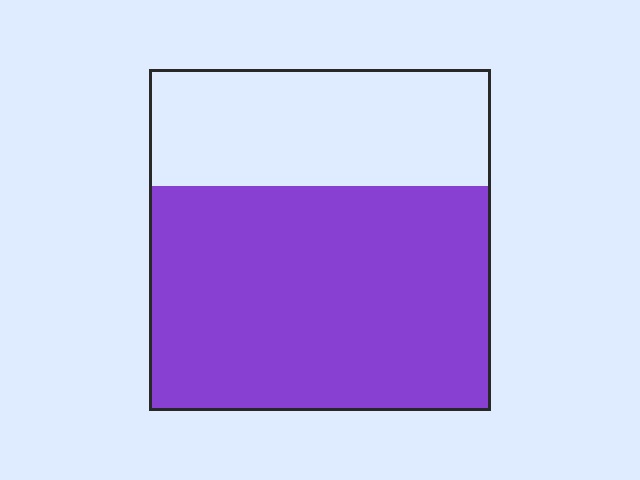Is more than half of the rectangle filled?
Yes.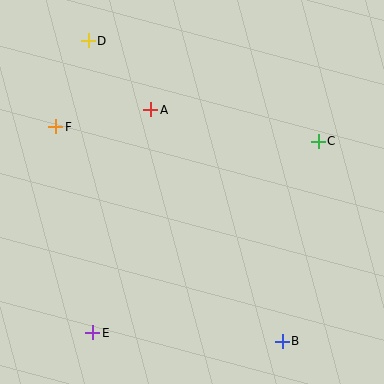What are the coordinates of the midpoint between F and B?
The midpoint between F and B is at (169, 234).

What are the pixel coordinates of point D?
Point D is at (88, 41).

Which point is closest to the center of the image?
Point A at (151, 110) is closest to the center.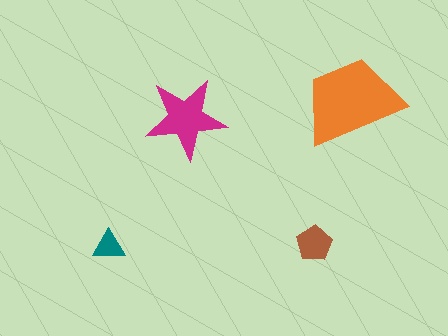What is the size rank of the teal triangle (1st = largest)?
4th.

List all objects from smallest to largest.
The teal triangle, the brown pentagon, the magenta star, the orange trapezoid.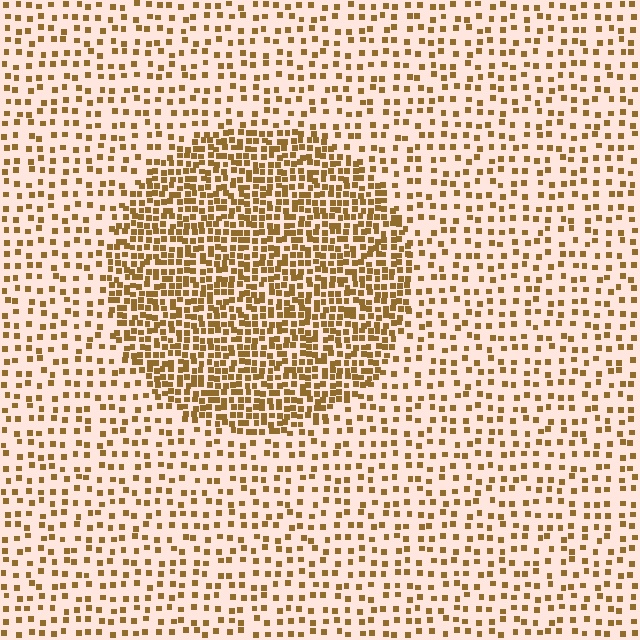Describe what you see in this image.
The image contains small brown elements arranged at two different densities. A circle-shaped region is visible where the elements are more densely packed than the surrounding area.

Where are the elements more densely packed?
The elements are more densely packed inside the circle boundary.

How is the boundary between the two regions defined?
The boundary is defined by a change in element density (approximately 2.4x ratio). All elements are the same color, size, and shape.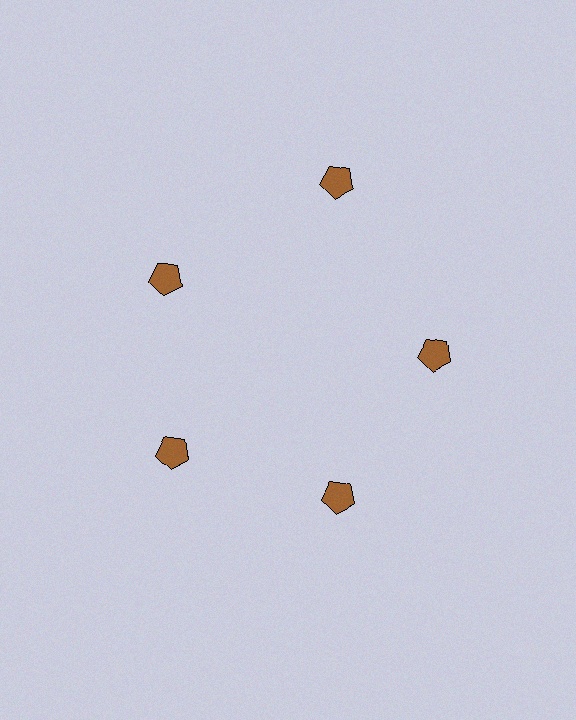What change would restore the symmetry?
The symmetry would be restored by moving it inward, back onto the ring so that all 5 pentagons sit at equal angles and equal distance from the center.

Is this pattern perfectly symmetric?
No. The 5 brown pentagons are arranged in a ring, but one element near the 1 o'clock position is pushed outward from the center, breaking the 5-fold rotational symmetry.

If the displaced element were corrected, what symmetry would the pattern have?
It would have 5-fold rotational symmetry — the pattern would map onto itself every 72 degrees.